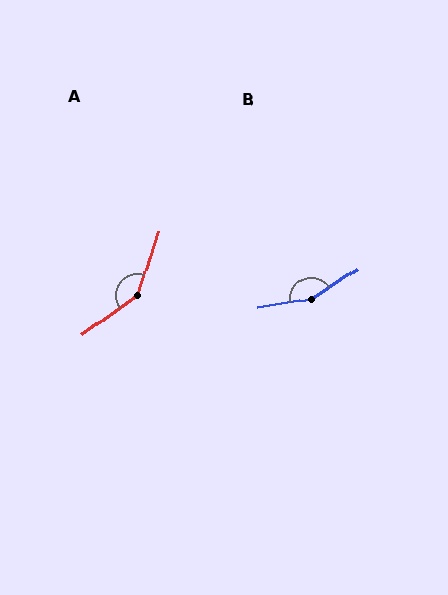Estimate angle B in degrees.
Approximately 156 degrees.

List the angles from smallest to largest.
A (143°), B (156°).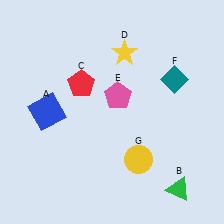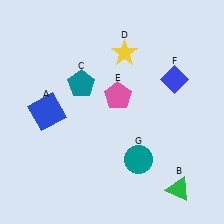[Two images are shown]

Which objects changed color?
C changed from red to teal. F changed from teal to blue. G changed from yellow to teal.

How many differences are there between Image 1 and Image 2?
There are 3 differences between the two images.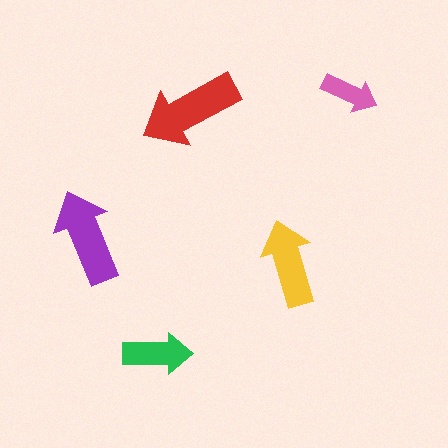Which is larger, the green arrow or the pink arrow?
The green one.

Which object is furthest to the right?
The pink arrow is rightmost.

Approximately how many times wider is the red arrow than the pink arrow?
About 2 times wider.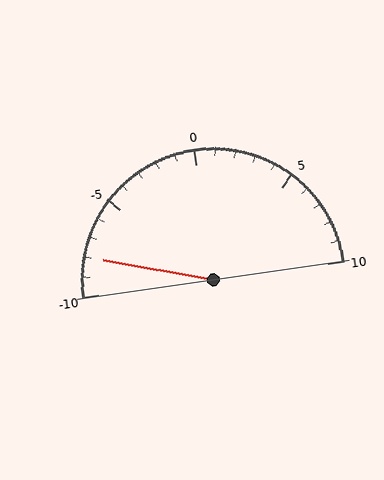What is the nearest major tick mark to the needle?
The nearest major tick mark is -10.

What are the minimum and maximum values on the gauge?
The gauge ranges from -10 to 10.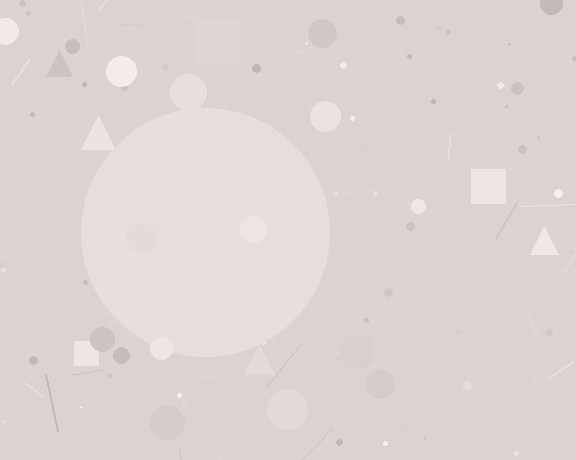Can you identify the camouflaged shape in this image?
The camouflaged shape is a circle.